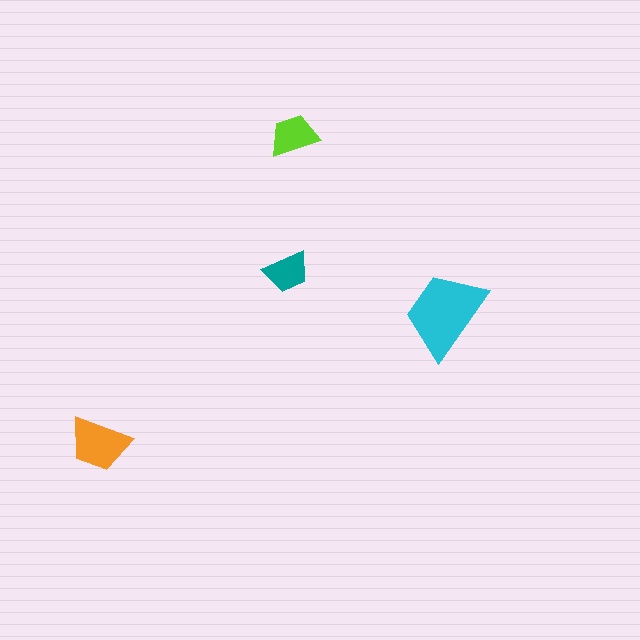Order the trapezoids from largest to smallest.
the cyan one, the orange one, the lime one, the teal one.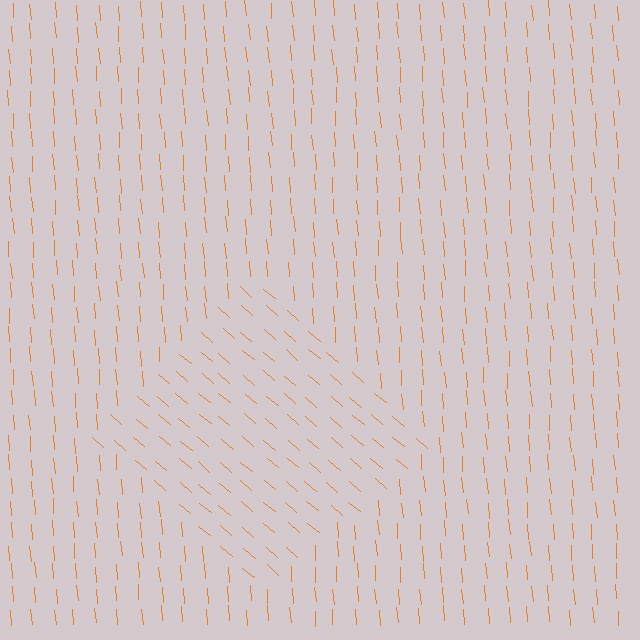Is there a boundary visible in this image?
Yes, there is a texture boundary formed by a change in line orientation.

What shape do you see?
I see a diamond.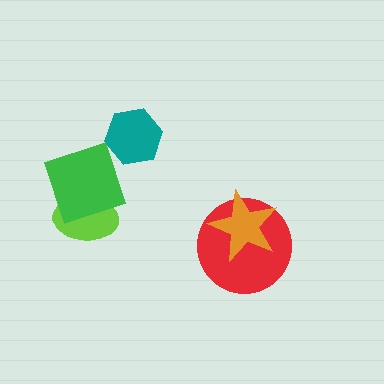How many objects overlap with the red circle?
1 object overlaps with the red circle.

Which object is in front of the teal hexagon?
The green diamond is in front of the teal hexagon.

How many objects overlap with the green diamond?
2 objects overlap with the green diamond.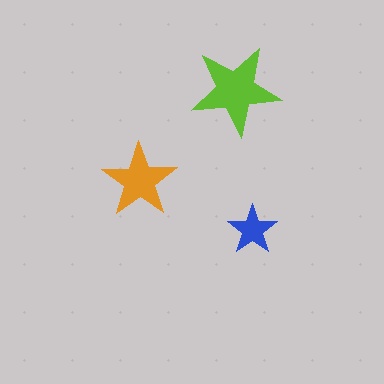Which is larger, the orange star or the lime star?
The lime one.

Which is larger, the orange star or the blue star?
The orange one.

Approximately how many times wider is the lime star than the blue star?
About 2 times wider.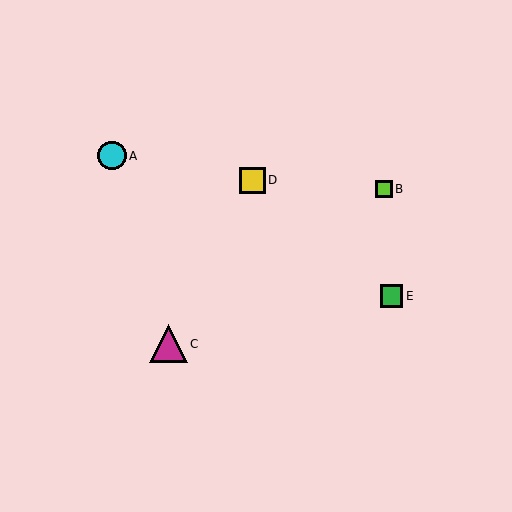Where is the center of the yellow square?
The center of the yellow square is at (253, 180).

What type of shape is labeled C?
Shape C is a magenta triangle.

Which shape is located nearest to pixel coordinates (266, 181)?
The yellow square (labeled D) at (253, 180) is nearest to that location.